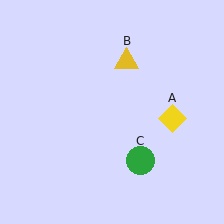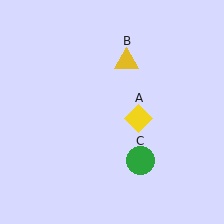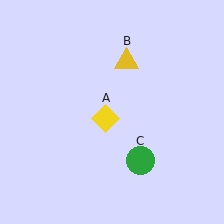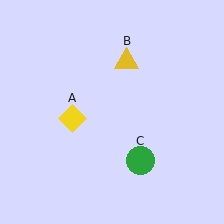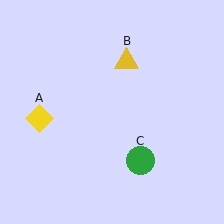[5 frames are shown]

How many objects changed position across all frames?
1 object changed position: yellow diamond (object A).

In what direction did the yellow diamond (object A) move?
The yellow diamond (object A) moved left.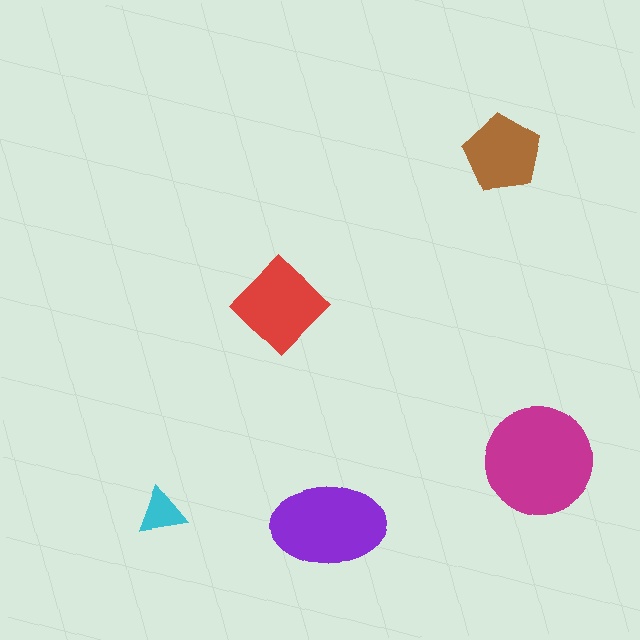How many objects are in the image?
There are 5 objects in the image.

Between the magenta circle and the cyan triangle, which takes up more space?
The magenta circle.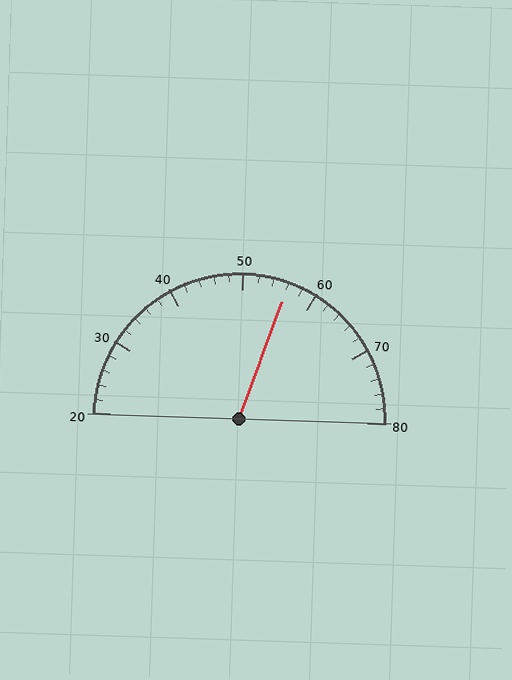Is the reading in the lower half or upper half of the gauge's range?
The reading is in the upper half of the range (20 to 80).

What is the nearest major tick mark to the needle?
The nearest major tick mark is 60.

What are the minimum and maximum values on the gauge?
The gauge ranges from 20 to 80.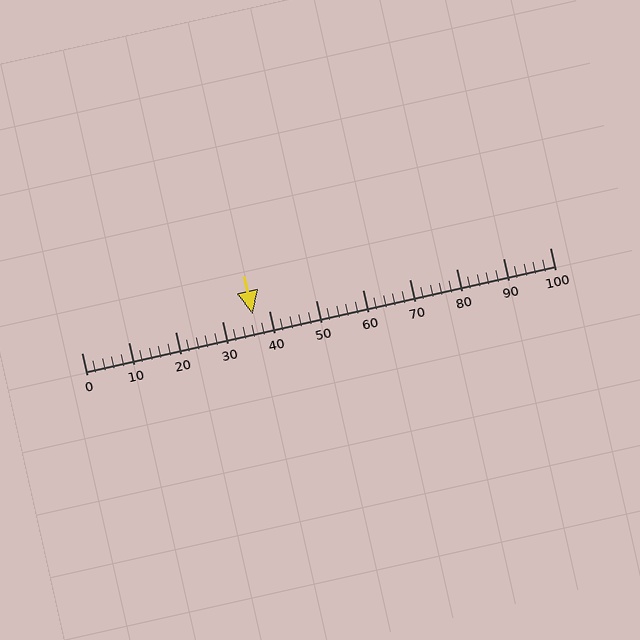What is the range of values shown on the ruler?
The ruler shows values from 0 to 100.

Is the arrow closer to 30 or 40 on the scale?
The arrow is closer to 40.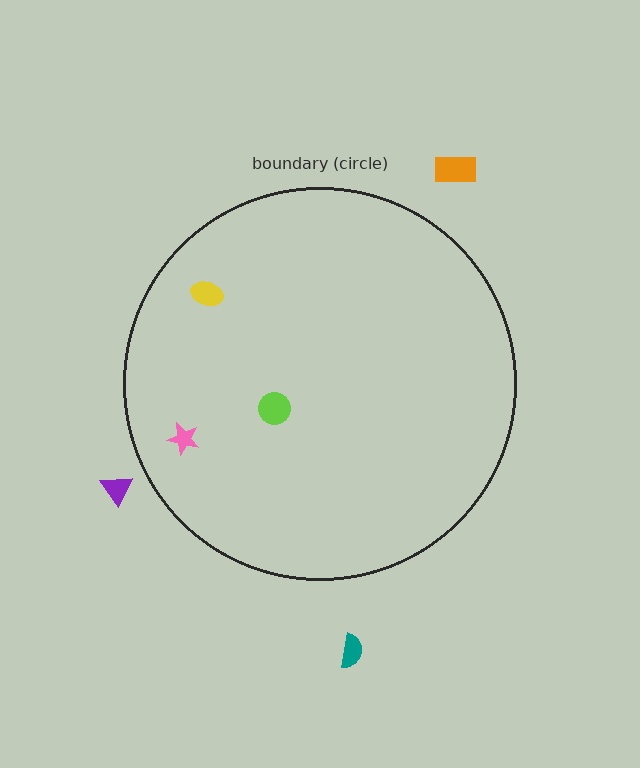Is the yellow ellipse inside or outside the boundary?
Inside.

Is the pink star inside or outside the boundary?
Inside.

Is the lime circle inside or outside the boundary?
Inside.